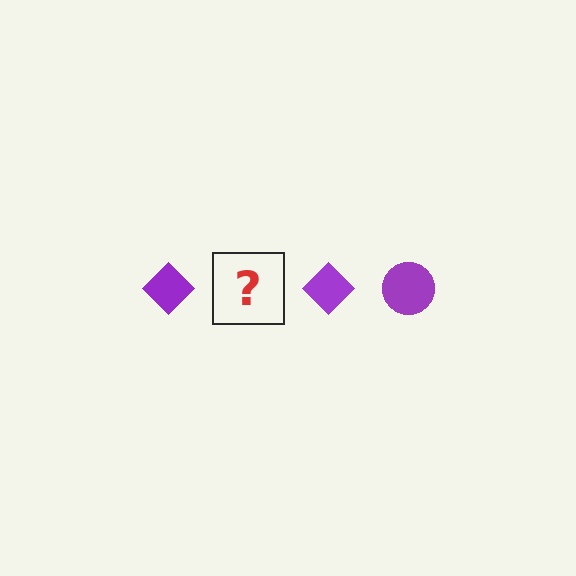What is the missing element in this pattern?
The missing element is a purple circle.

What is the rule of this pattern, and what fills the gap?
The rule is that the pattern cycles through diamond, circle shapes in purple. The gap should be filled with a purple circle.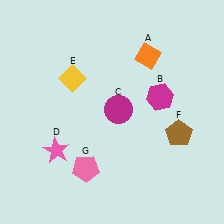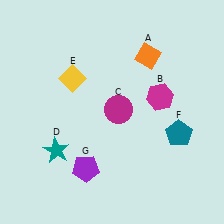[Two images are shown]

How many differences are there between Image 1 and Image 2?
There are 3 differences between the two images.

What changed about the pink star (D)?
In Image 1, D is pink. In Image 2, it changed to teal.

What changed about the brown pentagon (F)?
In Image 1, F is brown. In Image 2, it changed to teal.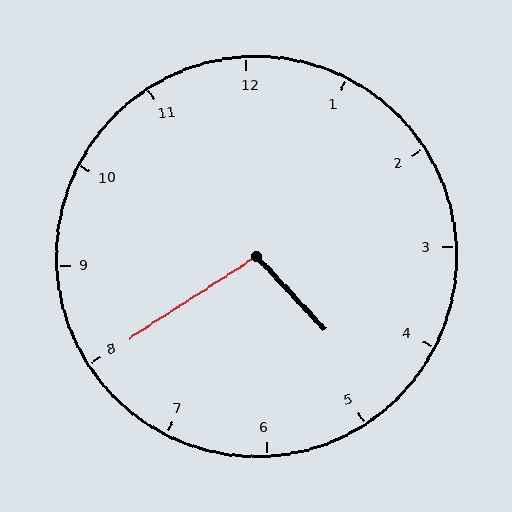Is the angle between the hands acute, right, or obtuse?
It is obtuse.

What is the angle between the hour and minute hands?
Approximately 100 degrees.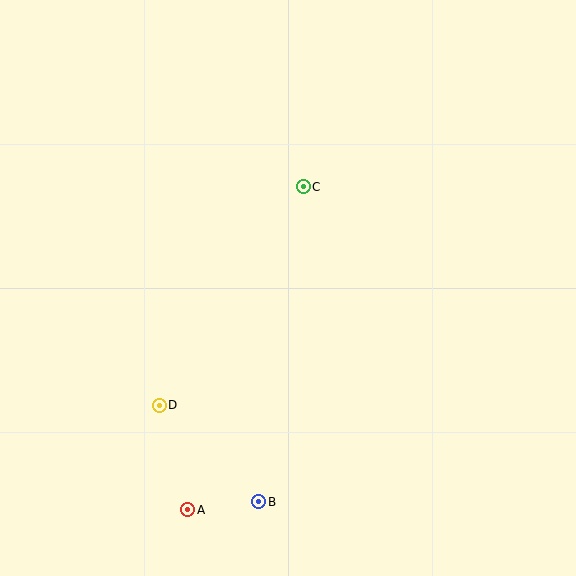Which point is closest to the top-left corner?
Point C is closest to the top-left corner.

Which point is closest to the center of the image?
Point C at (303, 187) is closest to the center.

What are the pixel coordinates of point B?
Point B is at (259, 502).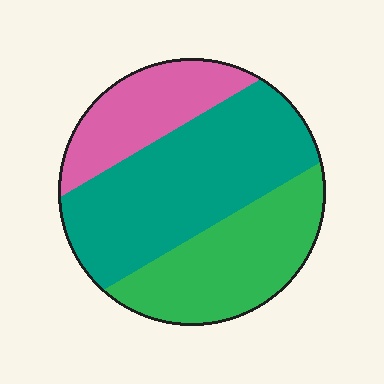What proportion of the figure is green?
Green takes up about one third (1/3) of the figure.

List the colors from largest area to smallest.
From largest to smallest: teal, green, pink.